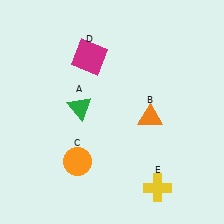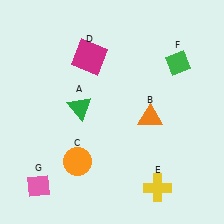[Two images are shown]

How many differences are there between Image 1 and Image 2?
There are 2 differences between the two images.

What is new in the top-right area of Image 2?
A green diamond (F) was added in the top-right area of Image 2.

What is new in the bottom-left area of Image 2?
A pink diamond (G) was added in the bottom-left area of Image 2.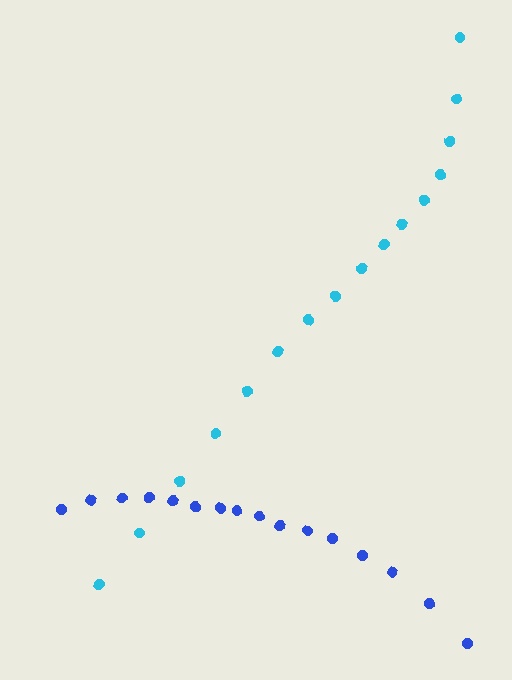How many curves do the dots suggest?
There are 2 distinct paths.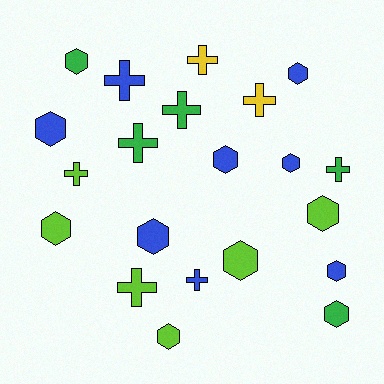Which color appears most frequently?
Blue, with 8 objects.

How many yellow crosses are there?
There are 2 yellow crosses.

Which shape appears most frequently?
Hexagon, with 12 objects.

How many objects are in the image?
There are 21 objects.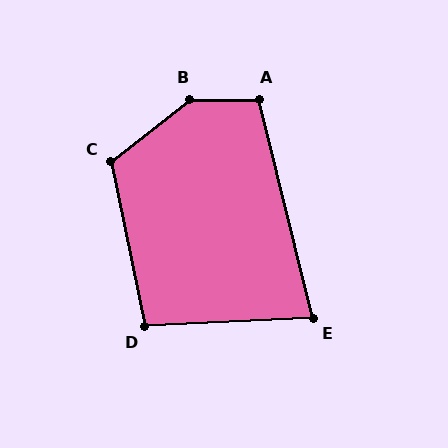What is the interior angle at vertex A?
Approximately 104 degrees (obtuse).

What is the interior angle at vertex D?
Approximately 99 degrees (obtuse).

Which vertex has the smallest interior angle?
E, at approximately 79 degrees.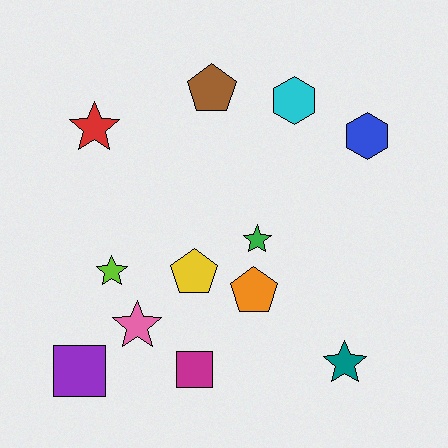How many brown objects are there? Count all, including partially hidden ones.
There is 1 brown object.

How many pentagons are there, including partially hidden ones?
There are 3 pentagons.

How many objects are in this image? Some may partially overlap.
There are 12 objects.